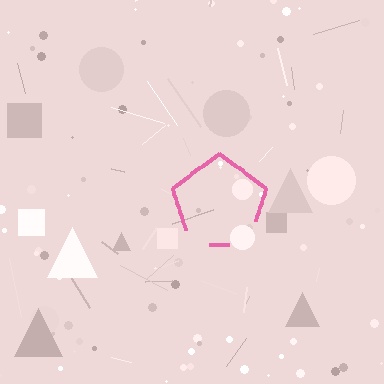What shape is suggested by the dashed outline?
The dashed outline suggests a pentagon.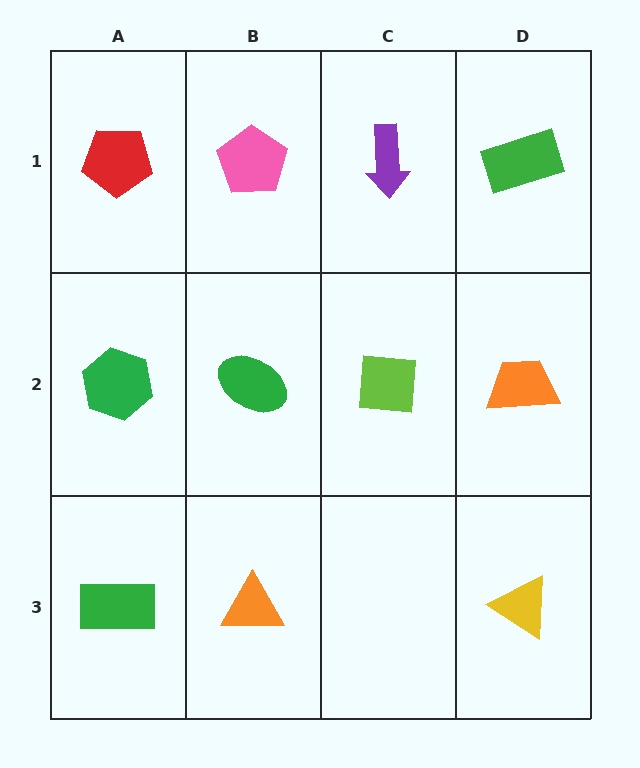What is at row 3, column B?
An orange triangle.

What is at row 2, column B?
A green ellipse.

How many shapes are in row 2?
4 shapes.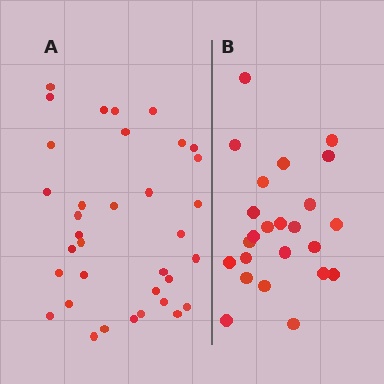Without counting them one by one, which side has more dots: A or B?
Region A (the left region) has more dots.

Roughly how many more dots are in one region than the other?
Region A has roughly 12 or so more dots than region B.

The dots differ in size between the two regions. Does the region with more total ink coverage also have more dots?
No. Region B has more total ink coverage because its dots are larger, but region A actually contains more individual dots. Total area can be misleading — the number of items is what matters here.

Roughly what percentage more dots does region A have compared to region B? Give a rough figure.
About 45% more.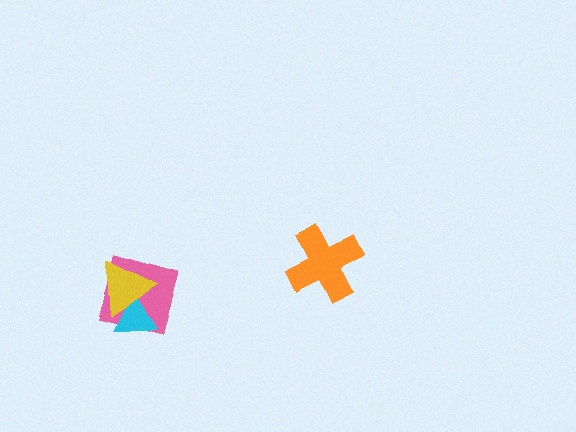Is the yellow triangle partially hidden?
No, no other shape covers it.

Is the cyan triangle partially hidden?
Yes, it is partially covered by another shape.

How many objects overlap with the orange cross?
0 objects overlap with the orange cross.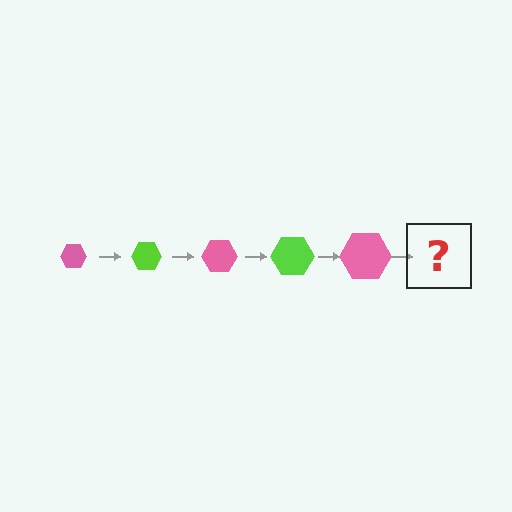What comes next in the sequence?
The next element should be a lime hexagon, larger than the previous one.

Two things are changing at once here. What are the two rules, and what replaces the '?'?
The two rules are that the hexagon grows larger each step and the color cycles through pink and lime. The '?' should be a lime hexagon, larger than the previous one.